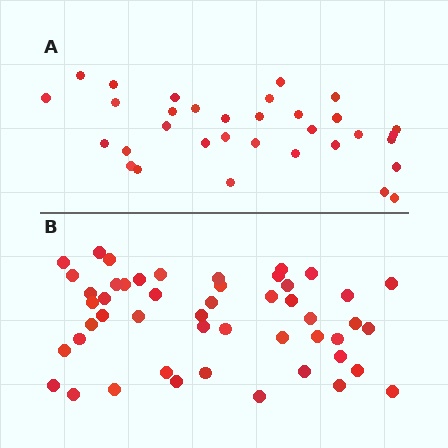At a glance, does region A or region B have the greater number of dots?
Region B (the bottom region) has more dots.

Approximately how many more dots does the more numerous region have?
Region B has approximately 15 more dots than region A.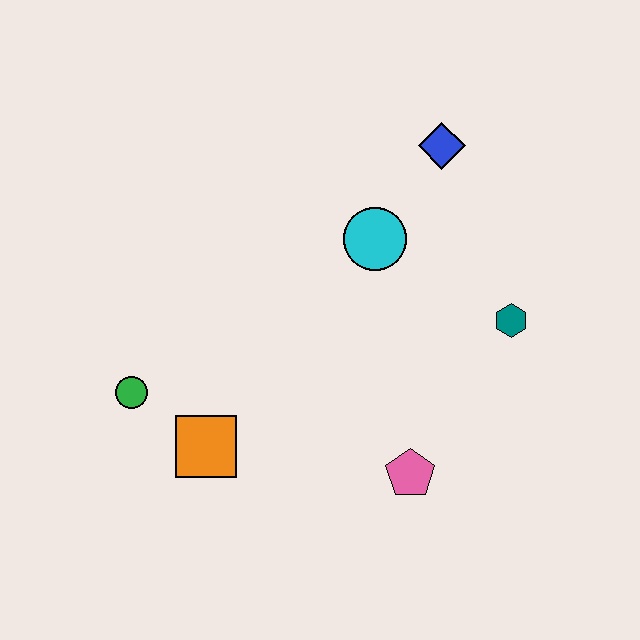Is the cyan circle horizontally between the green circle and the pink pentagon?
Yes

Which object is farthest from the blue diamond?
The green circle is farthest from the blue diamond.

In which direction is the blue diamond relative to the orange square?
The blue diamond is above the orange square.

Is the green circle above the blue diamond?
No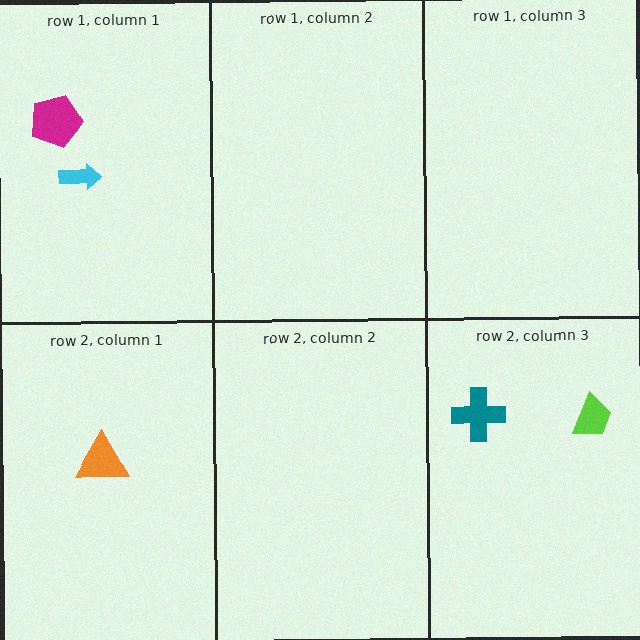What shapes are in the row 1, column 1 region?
The magenta pentagon, the cyan arrow.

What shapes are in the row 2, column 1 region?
The orange triangle.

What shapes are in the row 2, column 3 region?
The teal cross, the lime trapezoid.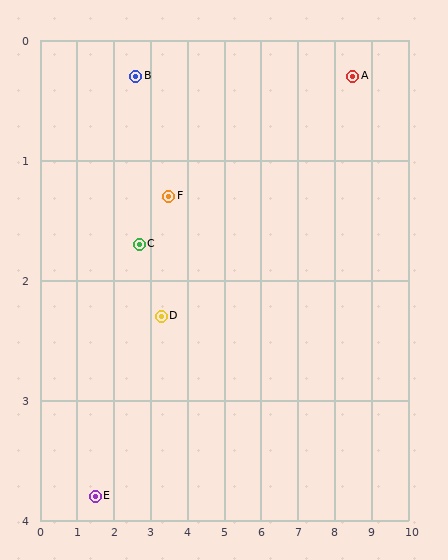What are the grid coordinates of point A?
Point A is at approximately (8.5, 0.3).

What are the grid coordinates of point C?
Point C is at approximately (2.7, 1.7).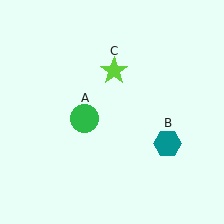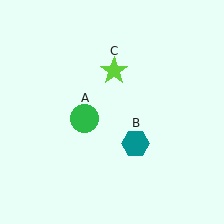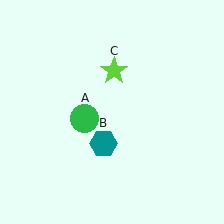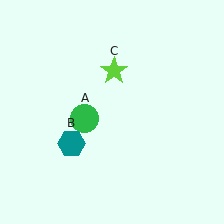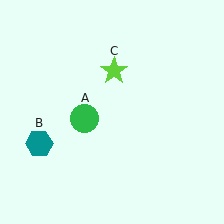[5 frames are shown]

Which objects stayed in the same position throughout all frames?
Green circle (object A) and lime star (object C) remained stationary.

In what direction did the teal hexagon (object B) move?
The teal hexagon (object B) moved left.